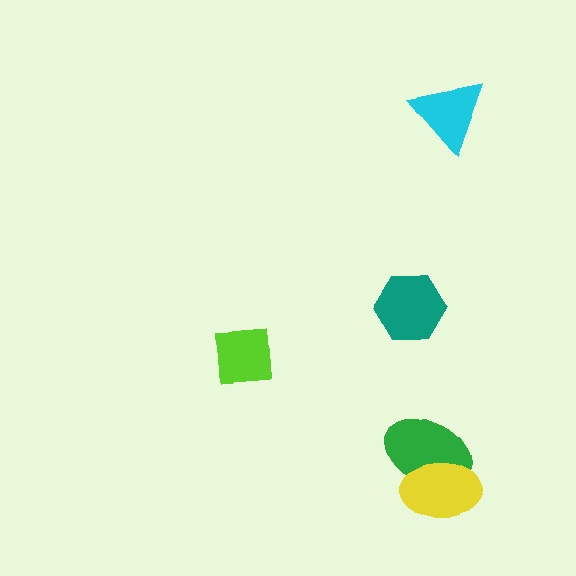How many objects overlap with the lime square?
0 objects overlap with the lime square.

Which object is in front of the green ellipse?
The yellow ellipse is in front of the green ellipse.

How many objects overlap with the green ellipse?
1 object overlaps with the green ellipse.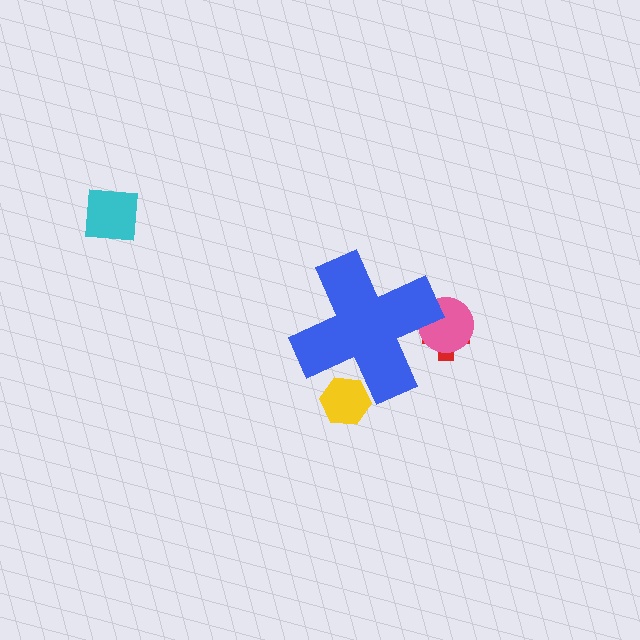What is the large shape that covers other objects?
A blue cross.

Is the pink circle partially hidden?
Yes, the pink circle is partially hidden behind the blue cross.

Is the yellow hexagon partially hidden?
Yes, the yellow hexagon is partially hidden behind the blue cross.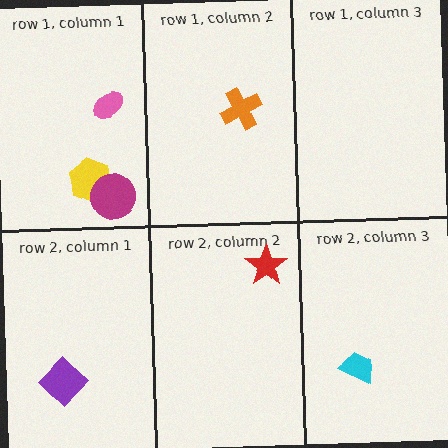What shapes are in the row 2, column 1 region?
The purple diamond.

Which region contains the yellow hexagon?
The row 1, column 1 region.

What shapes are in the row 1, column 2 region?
The orange cross.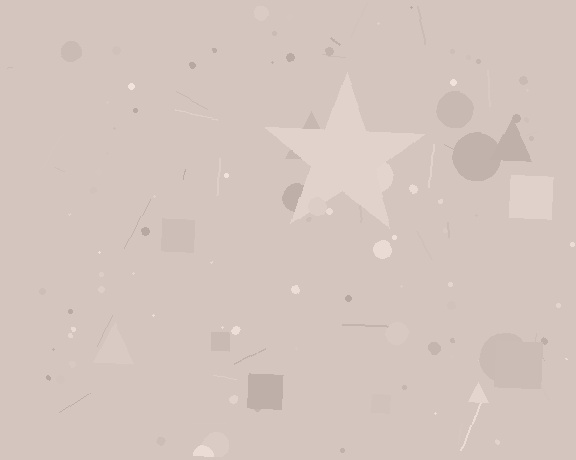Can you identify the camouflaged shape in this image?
The camouflaged shape is a star.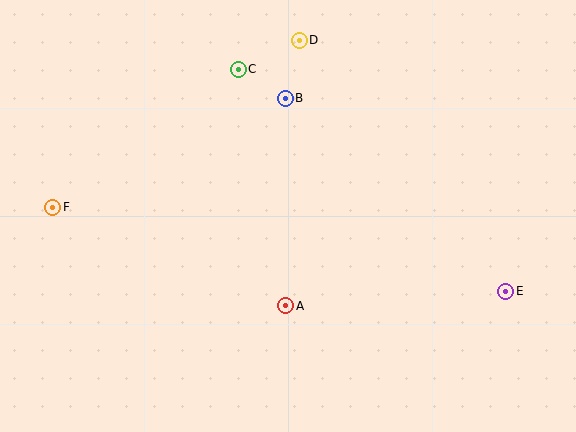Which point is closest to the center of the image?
Point A at (286, 306) is closest to the center.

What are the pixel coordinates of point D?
Point D is at (299, 40).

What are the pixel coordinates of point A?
Point A is at (286, 306).